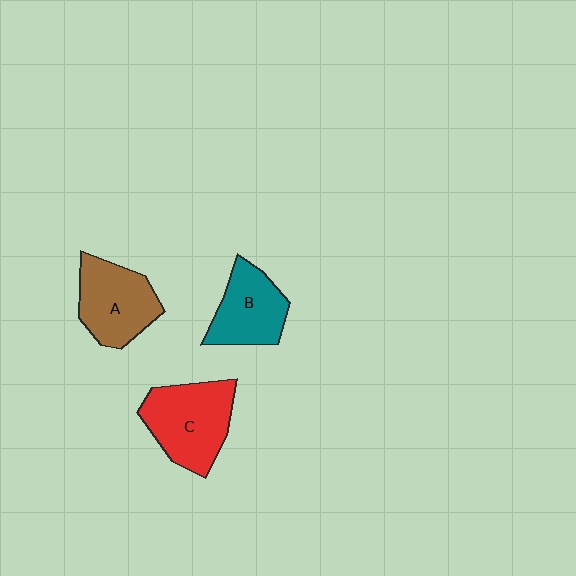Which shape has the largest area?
Shape C (red).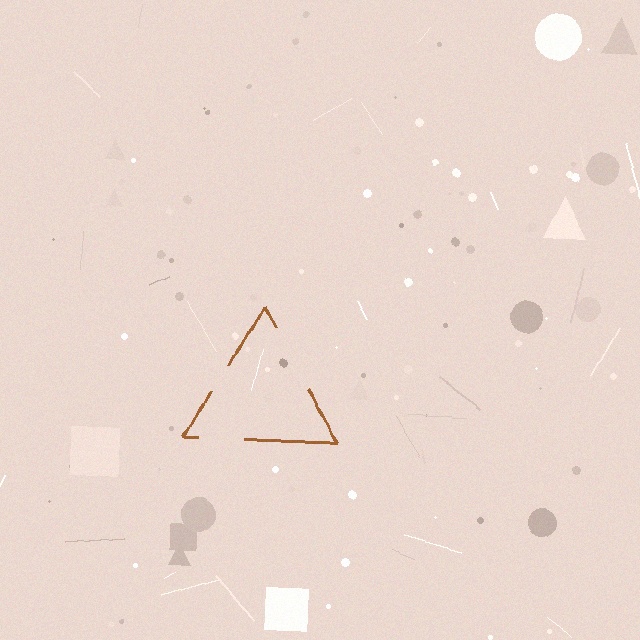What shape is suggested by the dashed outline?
The dashed outline suggests a triangle.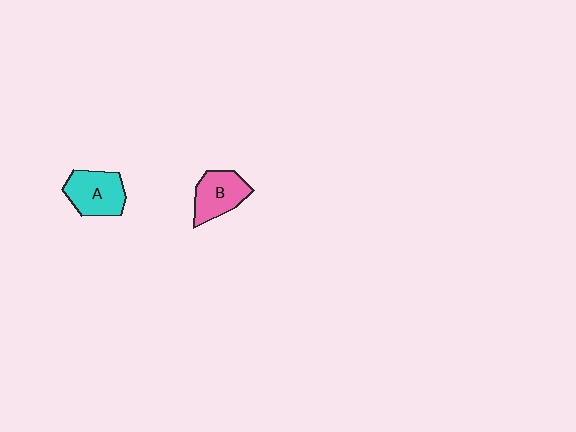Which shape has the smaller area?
Shape B (pink).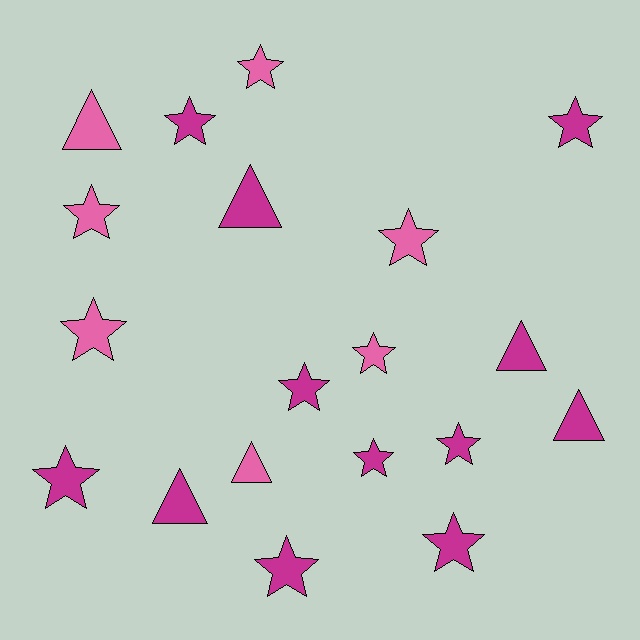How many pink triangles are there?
There are 2 pink triangles.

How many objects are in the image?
There are 19 objects.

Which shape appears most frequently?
Star, with 13 objects.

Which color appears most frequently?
Magenta, with 12 objects.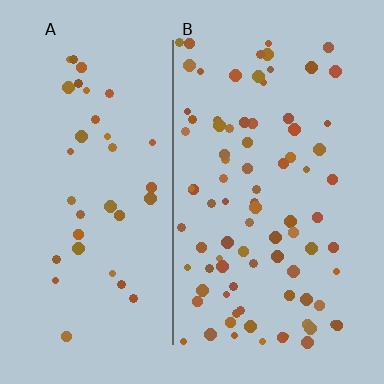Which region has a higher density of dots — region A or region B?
B (the right).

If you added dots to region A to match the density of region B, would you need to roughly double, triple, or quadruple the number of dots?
Approximately double.